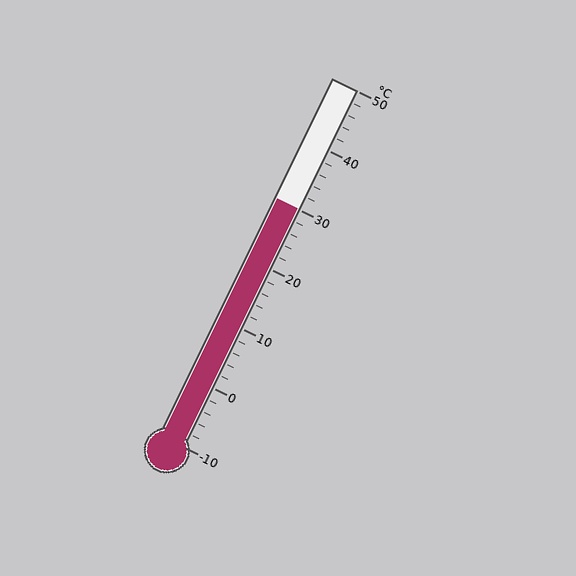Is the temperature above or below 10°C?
The temperature is above 10°C.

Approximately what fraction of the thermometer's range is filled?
The thermometer is filled to approximately 65% of its range.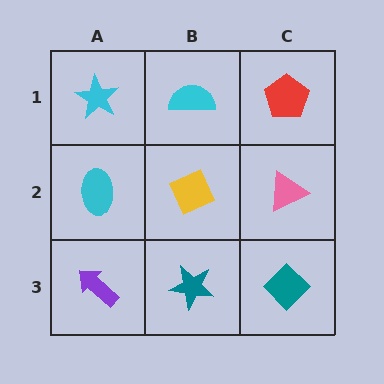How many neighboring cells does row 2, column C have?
3.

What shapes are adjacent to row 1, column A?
A cyan ellipse (row 2, column A), a cyan semicircle (row 1, column B).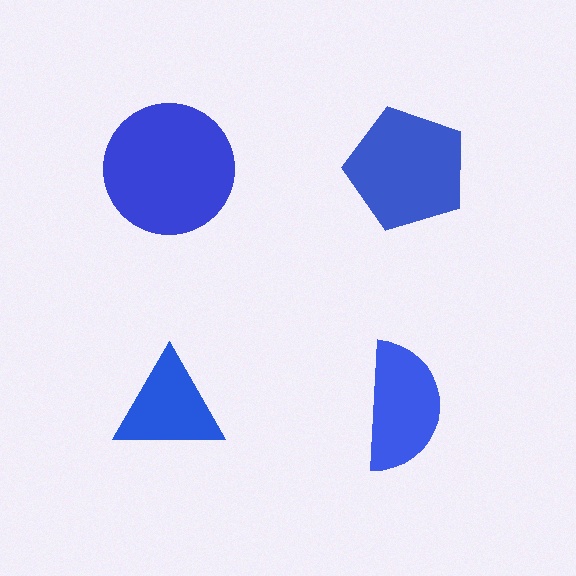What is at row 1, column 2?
A blue pentagon.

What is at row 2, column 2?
A blue semicircle.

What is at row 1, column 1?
A blue circle.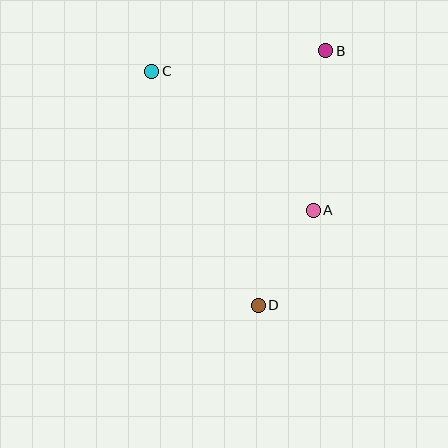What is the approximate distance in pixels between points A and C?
The distance between A and C is approximately 213 pixels.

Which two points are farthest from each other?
Points B and D are farthest from each other.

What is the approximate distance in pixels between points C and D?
The distance between C and D is approximately 257 pixels.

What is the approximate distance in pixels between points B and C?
The distance between B and C is approximately 175 pixels.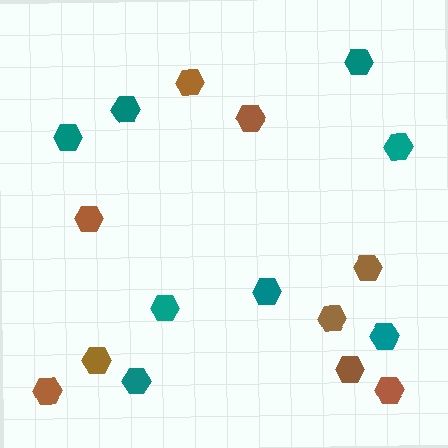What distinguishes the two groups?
There are 2 groups: one group of brown hexagons (9) and one group of teal hexagons (8).